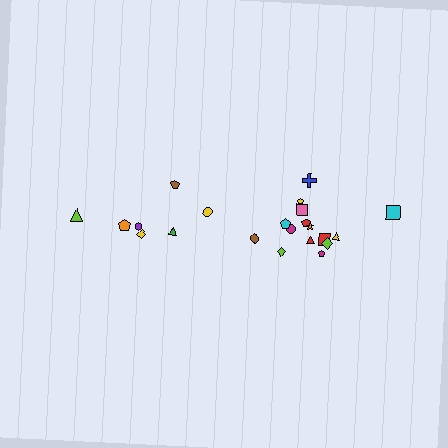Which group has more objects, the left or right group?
The right group.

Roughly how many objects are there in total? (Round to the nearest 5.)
Roughly 20 objects in total.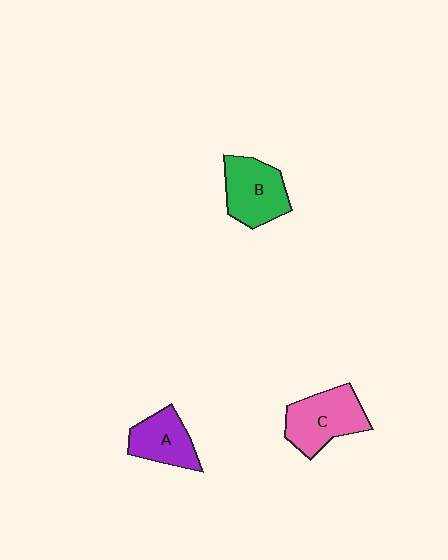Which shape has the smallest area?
Shape A (purple).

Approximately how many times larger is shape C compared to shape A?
Approximately 1.3 times.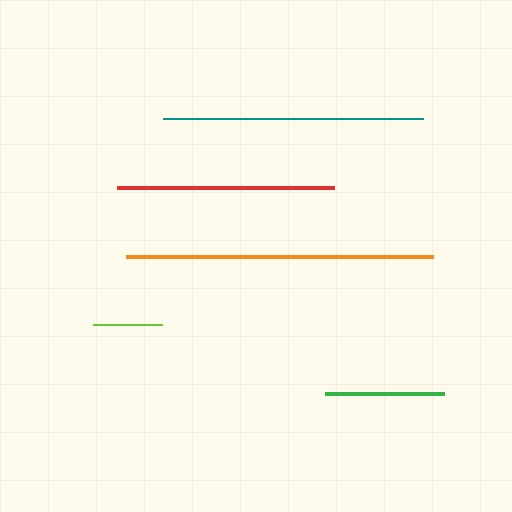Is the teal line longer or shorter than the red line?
The teal line is longer than the red line.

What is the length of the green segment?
The green segment is approximately 118 pixels long.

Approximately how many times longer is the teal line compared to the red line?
The teal line is approximately 1.2 times the length of the red line.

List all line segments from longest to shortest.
From longest to shortest: orange, teal, red, green, lime.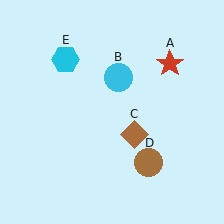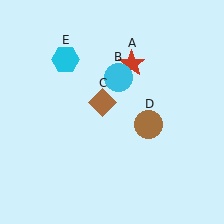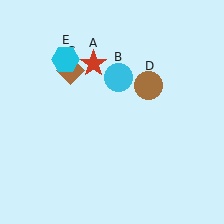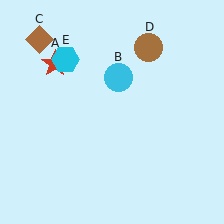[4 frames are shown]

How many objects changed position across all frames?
3 objects changed position: red star (object A), brown diamond (object C), brown circle (object D).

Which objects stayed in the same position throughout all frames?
Cyan circle (object B) and cyan hexagon (object E) remained stationary.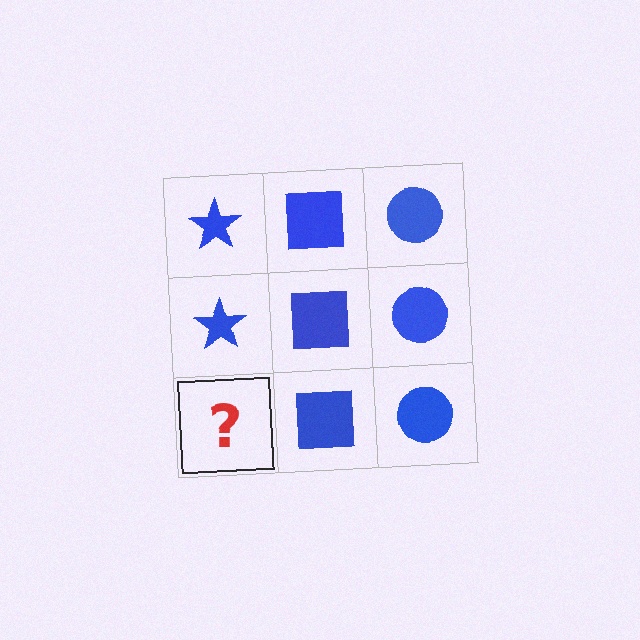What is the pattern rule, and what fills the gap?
The rule is that each column has a consistent shape. The gap should be filled with a blue star.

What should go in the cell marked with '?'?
The missing cell should contain a blue star.